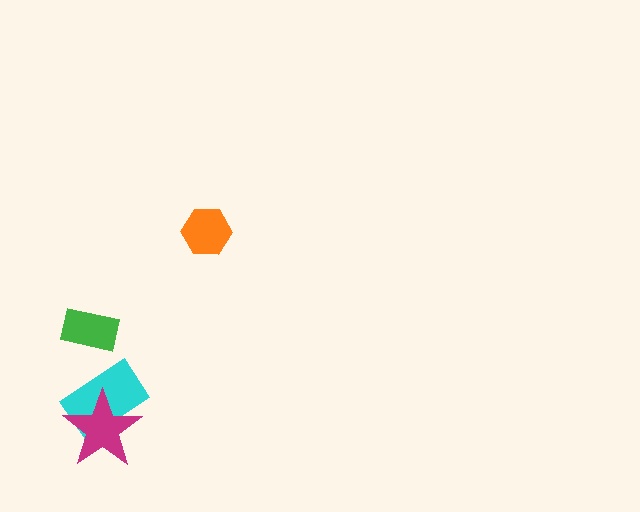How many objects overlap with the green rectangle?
0 objects overlap with the green rectangle.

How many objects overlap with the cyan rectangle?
1 object overlaps with the cyan rectangle.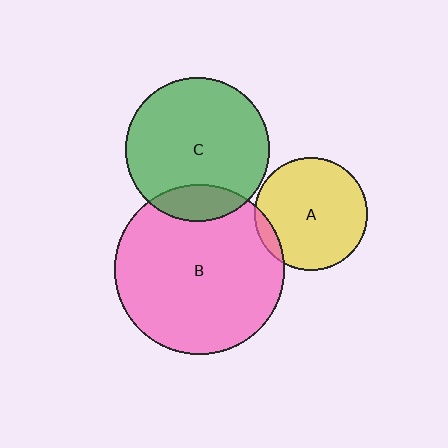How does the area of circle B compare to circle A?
Approximately 2.3 times.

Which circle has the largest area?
Circle B (pink).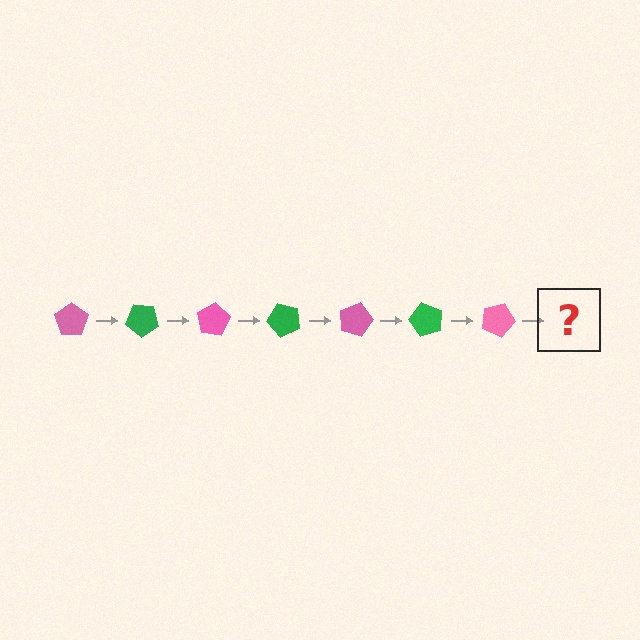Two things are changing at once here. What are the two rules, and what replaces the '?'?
The two rules are that it rotates 40 degrees each step and the color cycles through pink and green. The '?' should be a green pentagon, rotated 280 degrees from the start.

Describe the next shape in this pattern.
It should be a green pentagon, rotated 280 degrees from the start.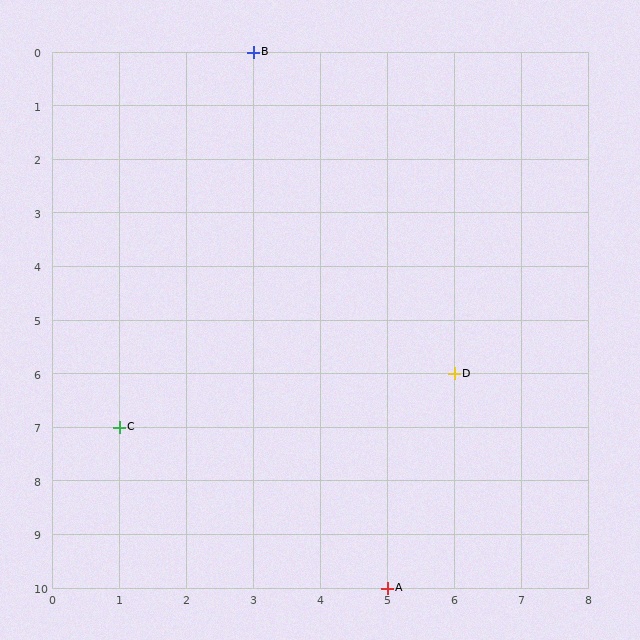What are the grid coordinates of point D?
Point D is at grid coordinates (6, 6).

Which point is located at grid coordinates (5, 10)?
Point A is at (5, 10).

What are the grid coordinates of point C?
Point C is at grid coordinates (1, 7).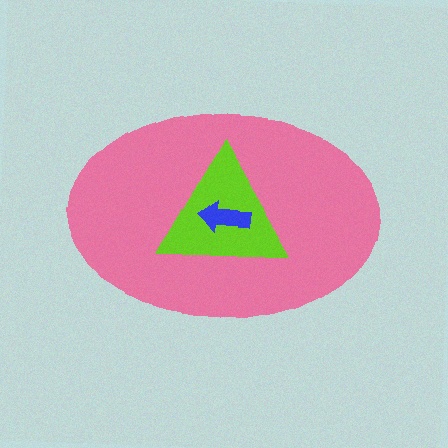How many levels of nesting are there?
3.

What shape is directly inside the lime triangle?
The blue arrow.